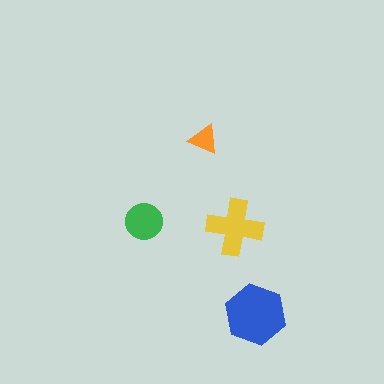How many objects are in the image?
There are 4 objects in the image.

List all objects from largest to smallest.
The blue hexagon, the yellow cross, the green circle, the orange triangle.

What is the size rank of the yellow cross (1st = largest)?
2nd.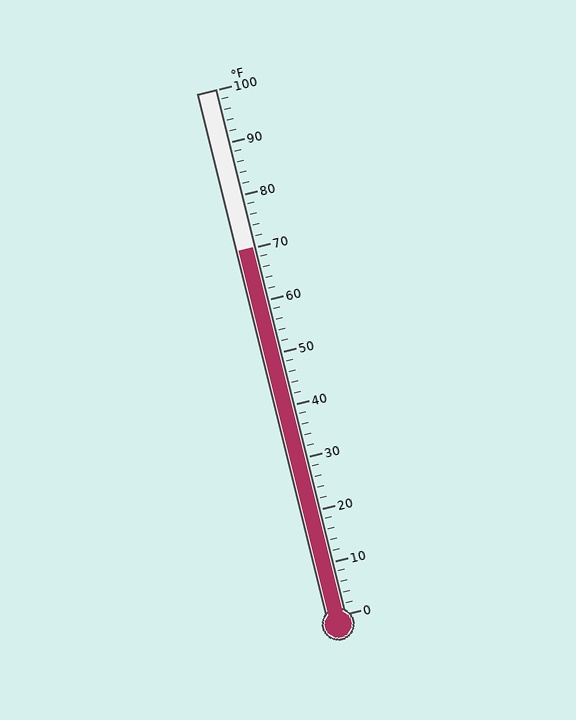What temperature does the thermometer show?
The thermometer shows approximately 70°F.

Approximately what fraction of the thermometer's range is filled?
The thermometer is filled to approximately 70% of its range.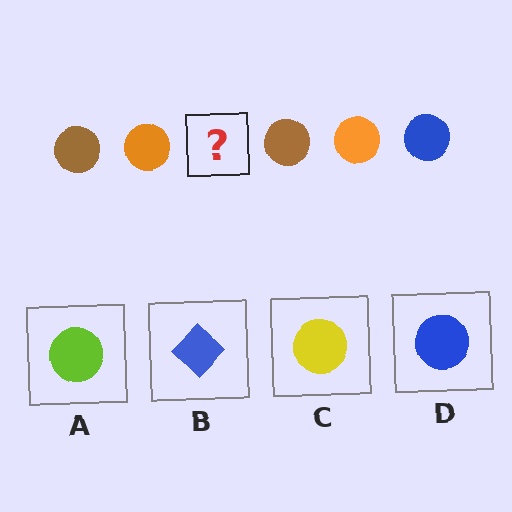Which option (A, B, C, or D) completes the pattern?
D.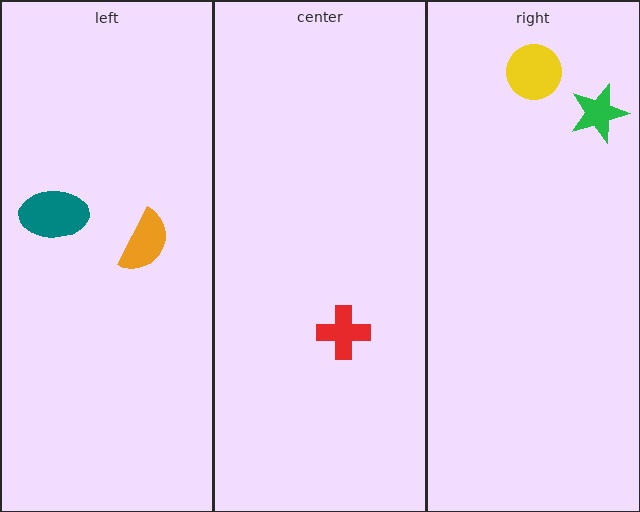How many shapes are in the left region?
2.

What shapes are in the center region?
The red cross.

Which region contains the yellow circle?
The right region.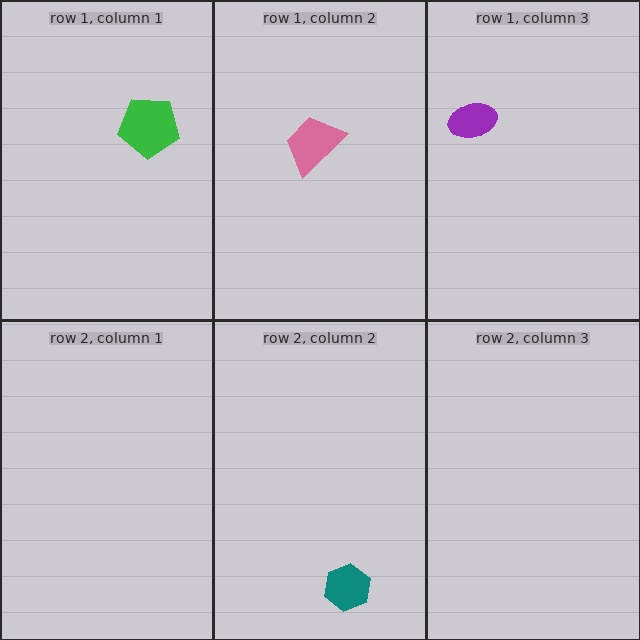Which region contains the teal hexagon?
The row 2, column 2 region.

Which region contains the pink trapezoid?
The row 1, column 2 region.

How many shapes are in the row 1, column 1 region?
1.